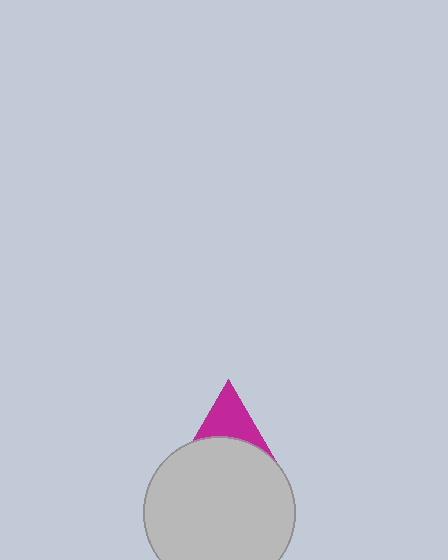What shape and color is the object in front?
The object in front is a light gray circle.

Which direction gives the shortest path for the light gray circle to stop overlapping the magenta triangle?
Moving down gives the shortest separation.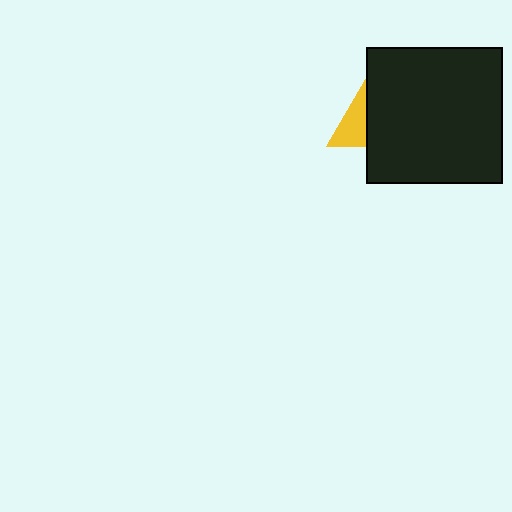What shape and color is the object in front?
The object in front is a black square.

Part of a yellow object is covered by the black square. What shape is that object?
It is a triangle.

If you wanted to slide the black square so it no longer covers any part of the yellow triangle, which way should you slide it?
Slide it right — that is the most direct way to separate the two shapes.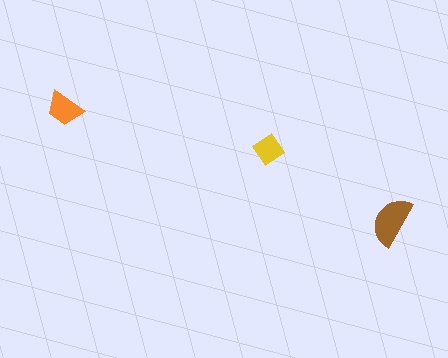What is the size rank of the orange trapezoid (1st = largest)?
2nd.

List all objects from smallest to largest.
The yellow diamond, the orange trapezoid, the brown semicircle.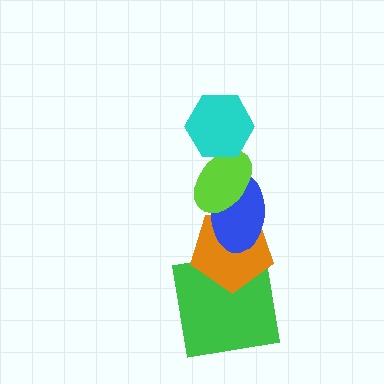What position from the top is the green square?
The green square is 5th from the top.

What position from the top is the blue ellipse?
The blue ellipse is 3rd from the top.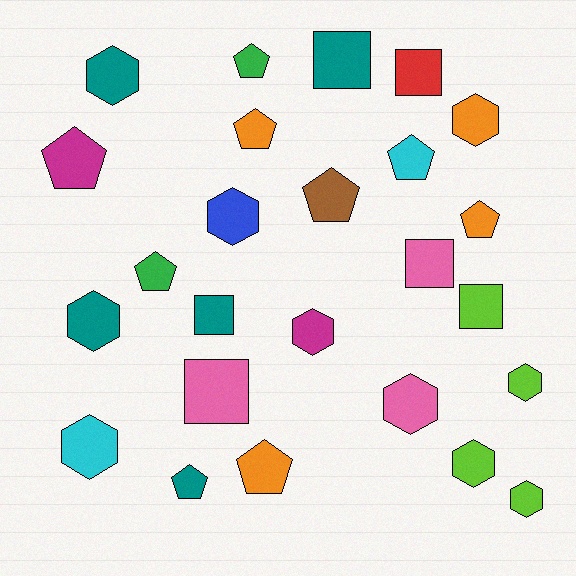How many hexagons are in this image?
There are 10 hexagons.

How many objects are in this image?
There are 25 objects.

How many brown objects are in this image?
There is 1 brown object.